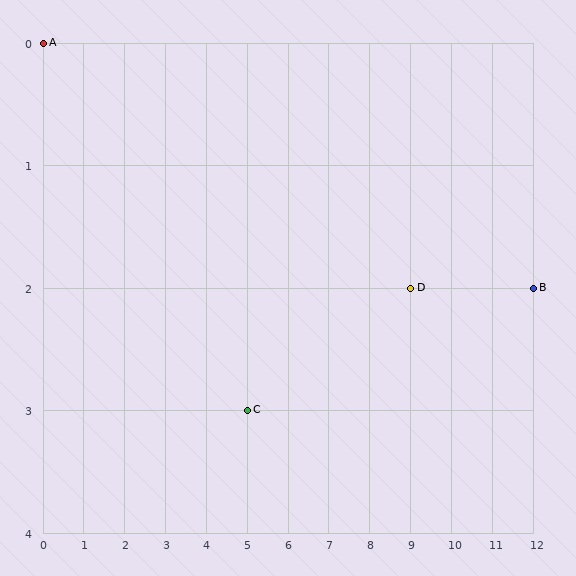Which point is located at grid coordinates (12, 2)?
Point B is at (12, 2).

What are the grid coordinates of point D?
Point D is at grid coordinates (9, 2).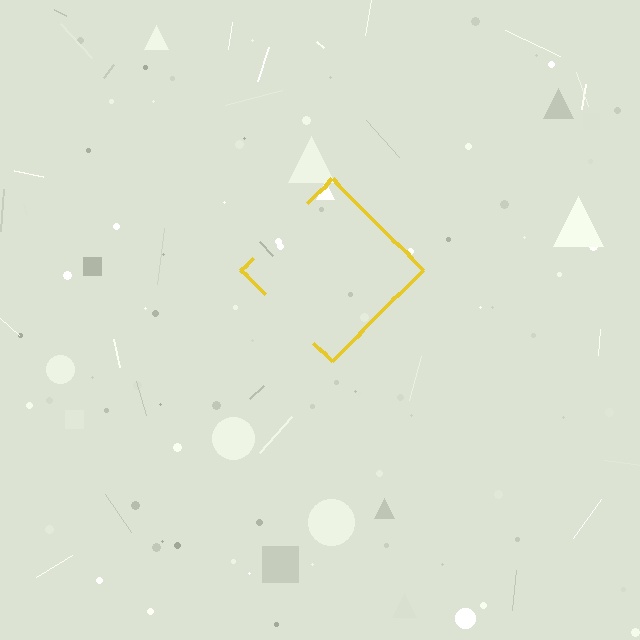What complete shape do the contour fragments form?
The contour fragments form a diamond.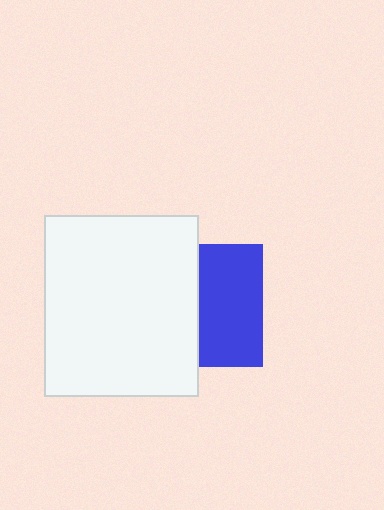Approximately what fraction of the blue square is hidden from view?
Roughly 48% of the blue square is hidden behind the white rectangle.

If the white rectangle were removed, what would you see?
You would see the complete blue square.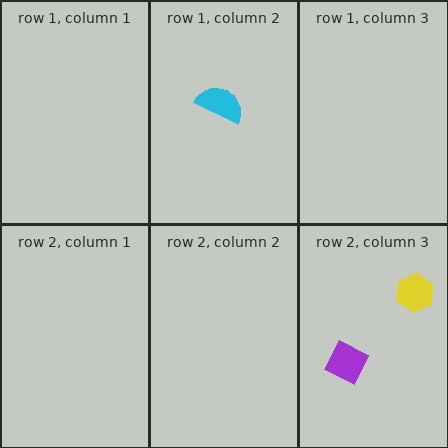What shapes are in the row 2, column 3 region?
The yellow hexagon, the purple diamond.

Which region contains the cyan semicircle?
The row 1, column 2 region.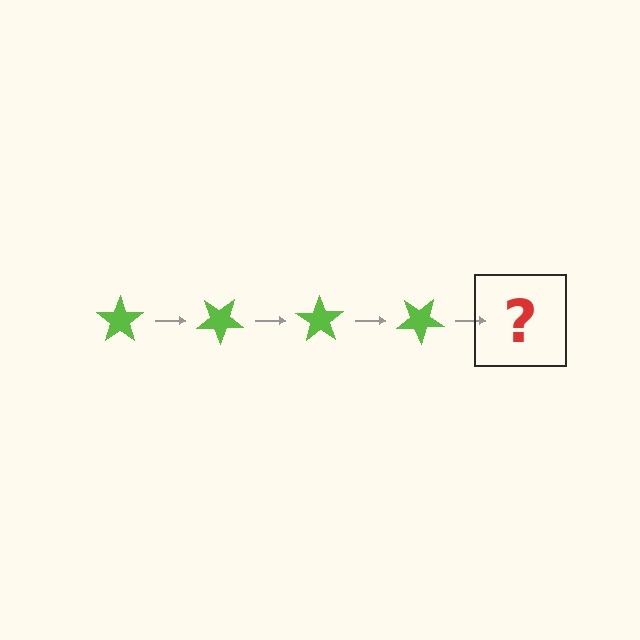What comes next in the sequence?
The next element should be a lime star rotated 140 degrees.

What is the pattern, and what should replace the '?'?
The pattern is that the star rotates 35 degrees each step. The '?' should be a lime star rotated 140 degrees.